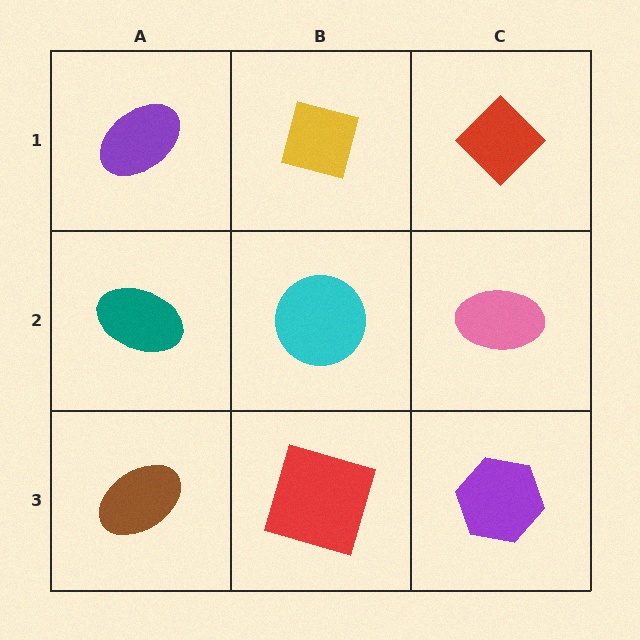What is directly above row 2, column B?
A yellow square.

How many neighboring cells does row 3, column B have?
3.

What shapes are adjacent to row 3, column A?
A teal ellipse (row 2, column A), a red square (row 3, column B).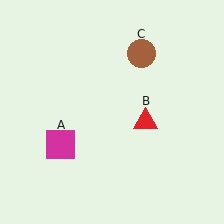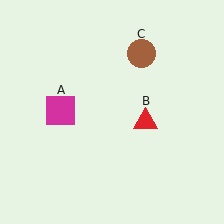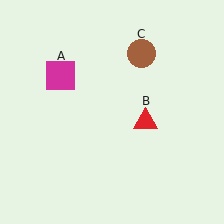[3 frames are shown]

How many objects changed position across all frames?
1 object changed position: magenta square (object A).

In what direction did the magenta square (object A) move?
The magenta square (object A) moved up.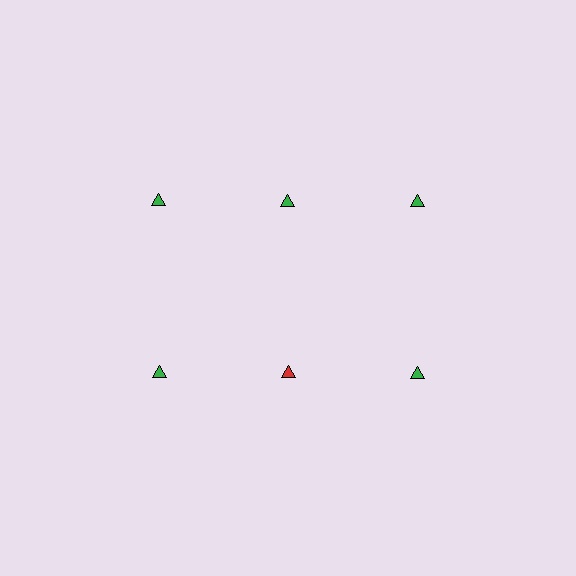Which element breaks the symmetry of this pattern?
The red triangle in the second row, second from left column breaks the symmetry. All other shapes are green triangles.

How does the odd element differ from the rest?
It has a different color: red instead of green.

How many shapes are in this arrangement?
There are 6 shapes arranged in a grid pattern.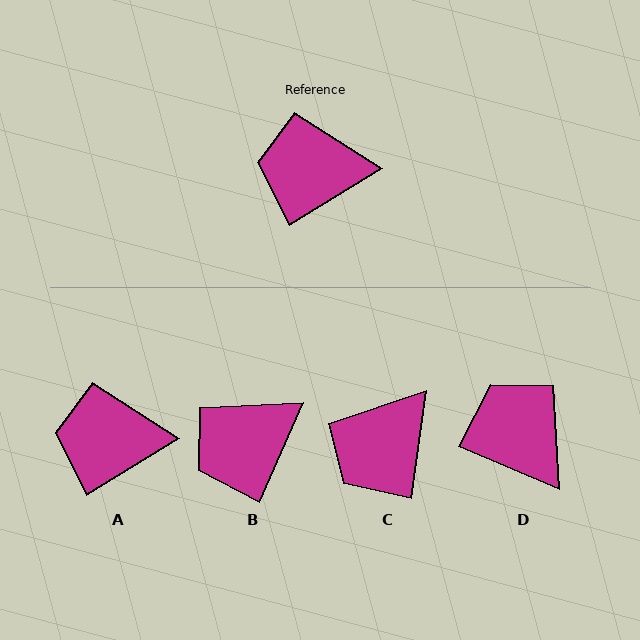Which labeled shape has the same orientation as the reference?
A.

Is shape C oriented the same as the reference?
No, it is off by about 51 degrees.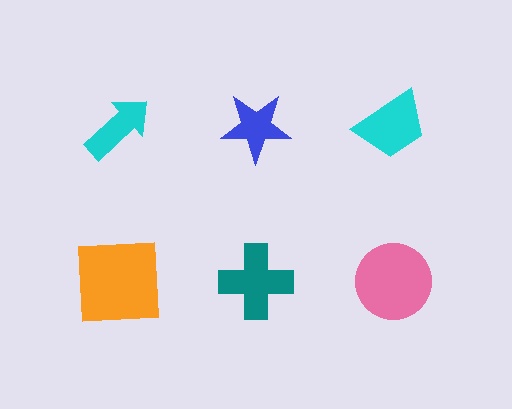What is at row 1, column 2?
A blue star.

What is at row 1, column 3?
A cyan trapezoid.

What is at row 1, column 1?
A cyan arrow.